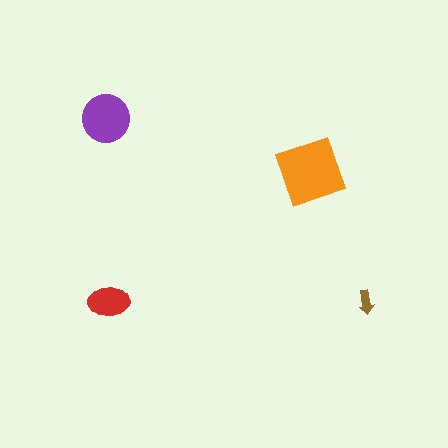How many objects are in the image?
There are 4 objects in the image.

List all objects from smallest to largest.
The brown arrow, the red ellipse, the purple circle, the orange diamond.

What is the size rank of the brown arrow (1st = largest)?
4th.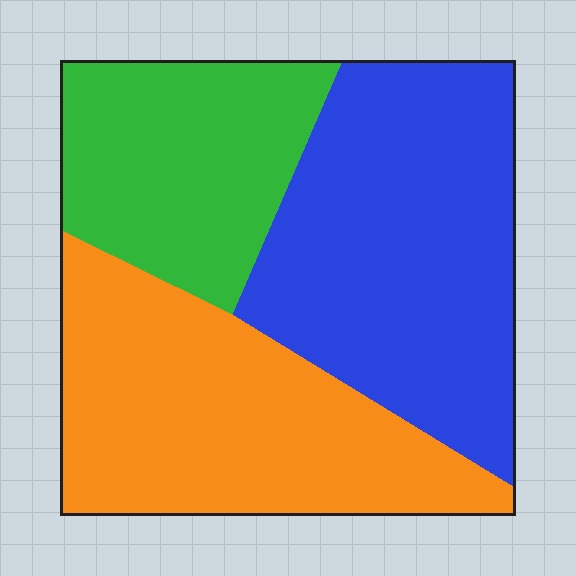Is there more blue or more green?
Blue.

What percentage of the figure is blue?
Blue takes up about two fifths (2/5) of the figure.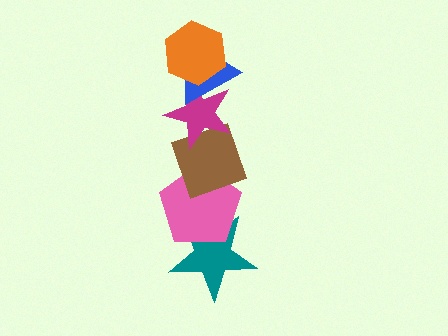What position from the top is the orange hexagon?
The orange hexagon is 1st from the top.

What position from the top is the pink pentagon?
The pink pentagon is 5th from the top.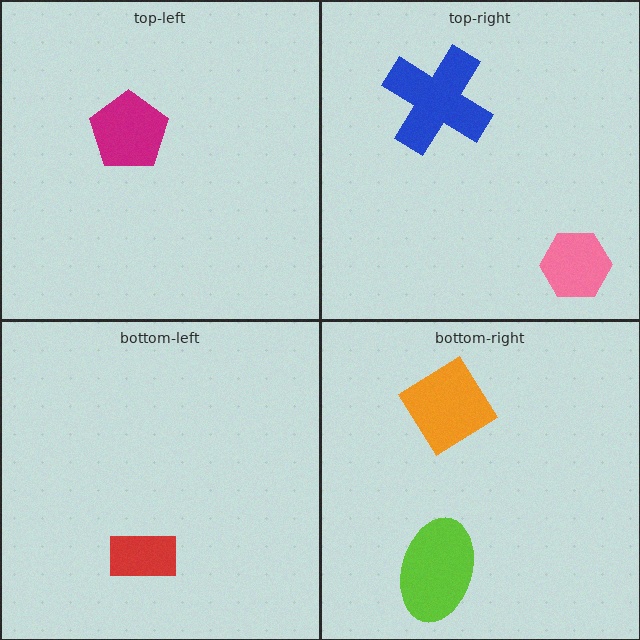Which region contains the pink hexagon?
The top-right region.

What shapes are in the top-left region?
The magenta pentagon.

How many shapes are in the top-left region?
1.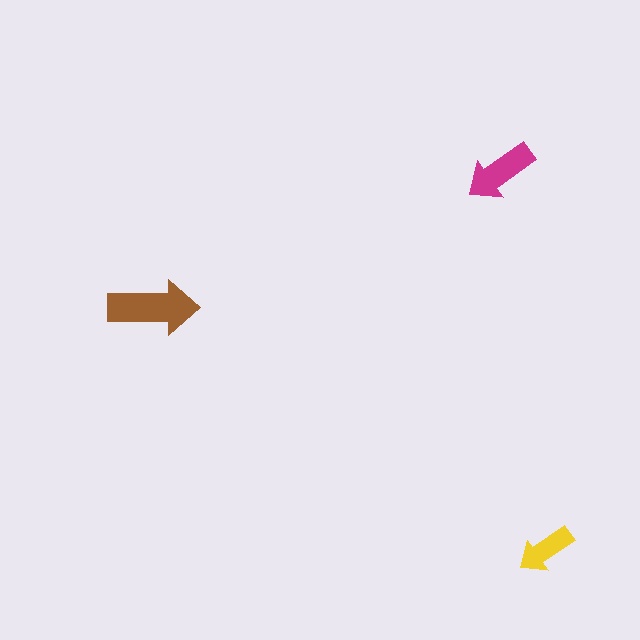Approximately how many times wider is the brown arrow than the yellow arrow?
About 1.5 times wider.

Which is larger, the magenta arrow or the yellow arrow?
The magenta one.